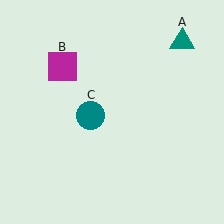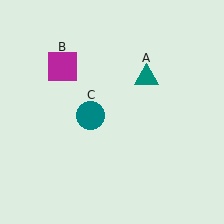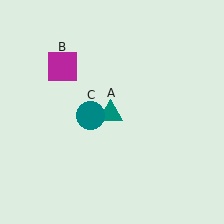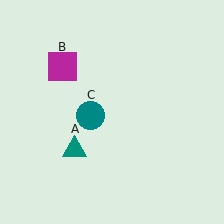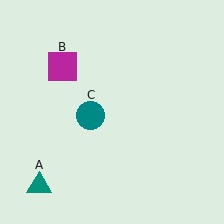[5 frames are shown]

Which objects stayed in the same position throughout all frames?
Magenta square (object B) and teal circle (object C) remained stationary.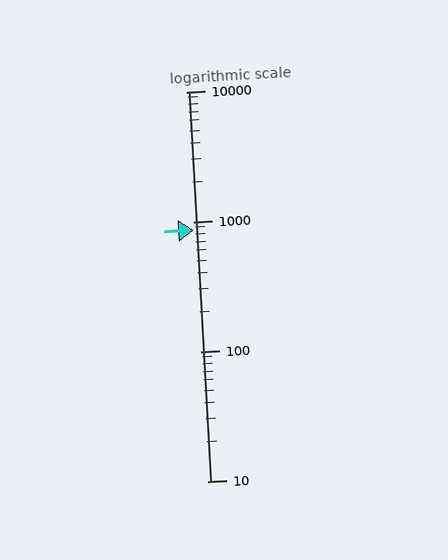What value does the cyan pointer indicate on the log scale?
The pointer indicates approximately 860.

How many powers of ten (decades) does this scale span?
The scale spans 3 decades, from 10 to 10000.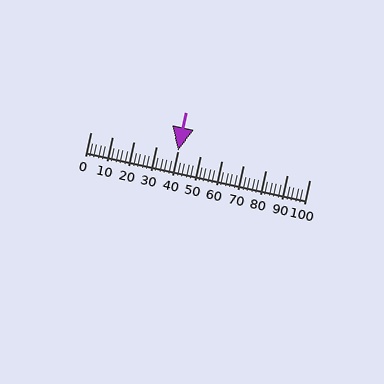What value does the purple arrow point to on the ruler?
The purple arrow points to approximately 40.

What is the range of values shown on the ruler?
The ruler shows values from 0 to 100.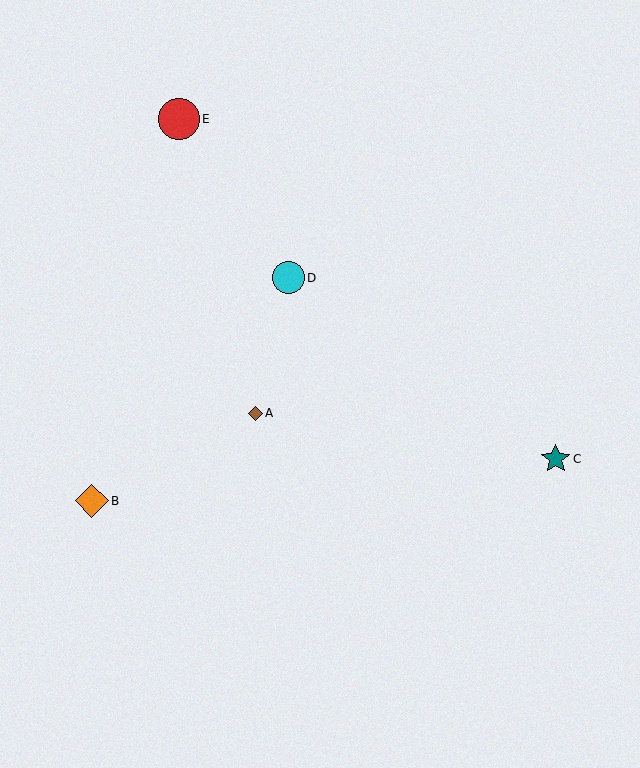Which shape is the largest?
The red circle (labeled E) is the largest.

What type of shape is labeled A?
Shape A is a brown diamond.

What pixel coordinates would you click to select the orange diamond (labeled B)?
Click at (92, 501) to select the orange diamond B.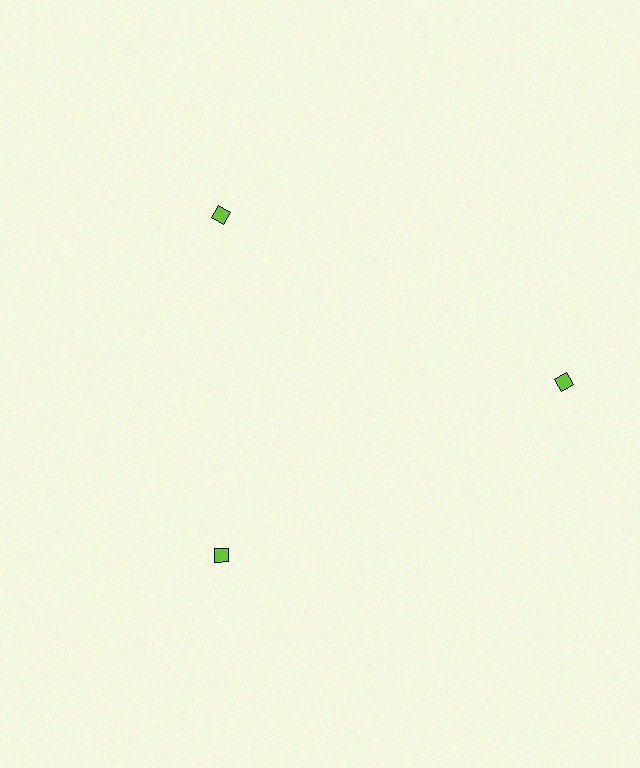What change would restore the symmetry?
The symmetry would be restored by moving it inward, back onto the ring so that all 3 diamonds sit at equal angles and equal distance from the center.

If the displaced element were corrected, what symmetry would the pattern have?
It would have 3-fold rotational symmetry — the pattern would map onto itself every 120 degrees.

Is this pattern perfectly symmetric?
No. The 3 lime diamonds are arranged in a ring, but one element near the 3 o'clock position is pushed outward from the center, breaking the 3-fold rotational symmetry.